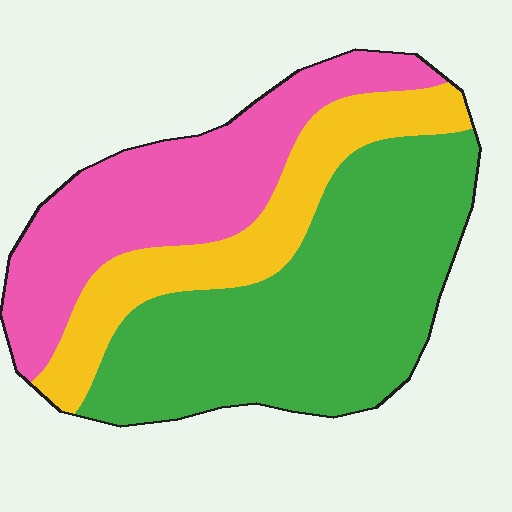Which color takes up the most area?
Green, at roughly 50%.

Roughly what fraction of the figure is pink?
Pink covers about 30% of the figure.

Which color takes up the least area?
Yellow, at roughly 20%.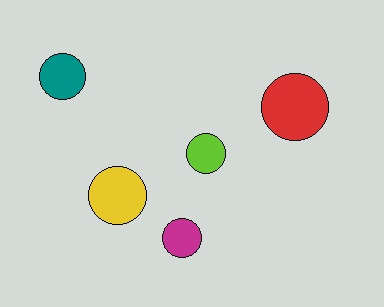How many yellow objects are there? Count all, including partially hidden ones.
There is 1 yellow object.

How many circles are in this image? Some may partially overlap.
There are 5 circles.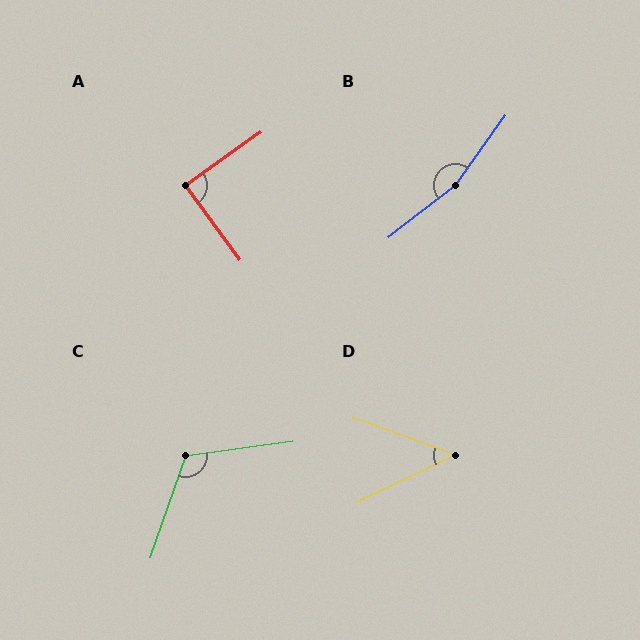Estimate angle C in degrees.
Approximately 117 degrees.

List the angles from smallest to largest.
D (46°), A (89°), C (117°), B (164°).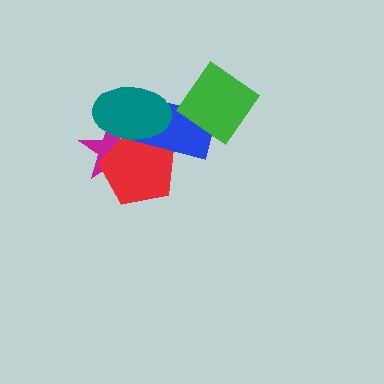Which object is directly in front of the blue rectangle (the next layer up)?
The green diamond is directly in front of the blue rectangle.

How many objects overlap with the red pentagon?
3 objects overlap with the red pentagon.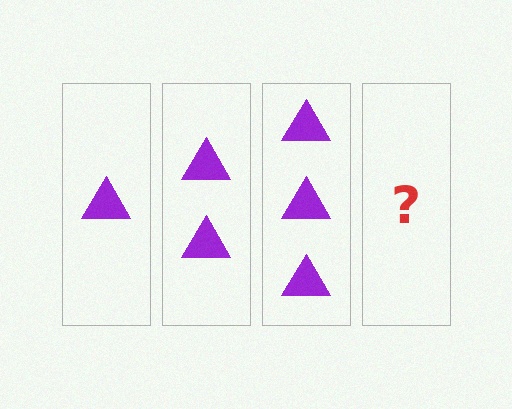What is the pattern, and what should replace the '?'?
The pattern is that each step adds one more triangle. The '?' should be 4 triangles.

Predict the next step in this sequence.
The next step is 4 triangles.